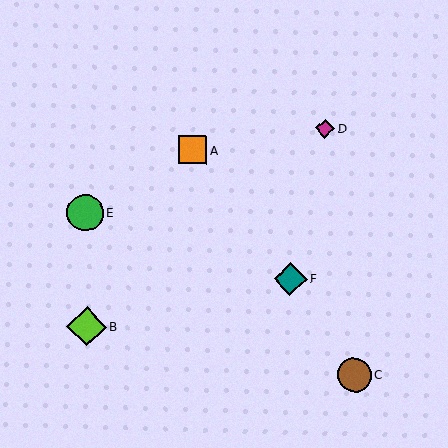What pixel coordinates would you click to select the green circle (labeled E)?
Click at (85, 213) to select the green circle E.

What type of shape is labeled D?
Shape D is a magenta diamond.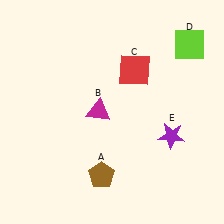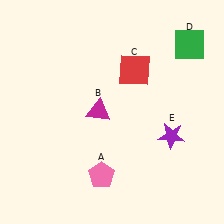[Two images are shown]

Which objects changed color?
A changed from brown to pink. D changed from lime to green.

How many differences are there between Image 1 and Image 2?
There are 2 differences between the two images.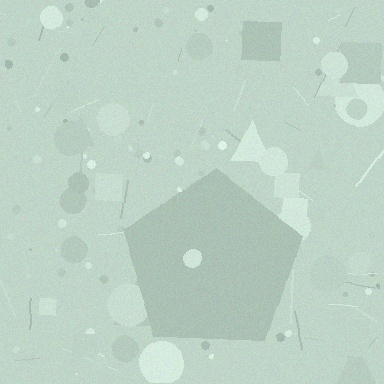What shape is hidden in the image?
A pentagon is hidden in the image.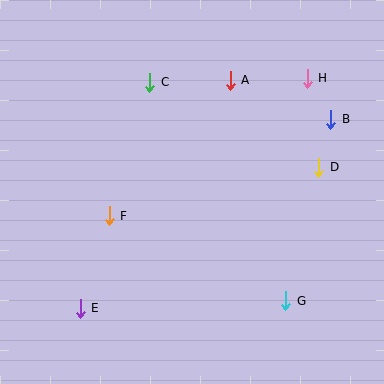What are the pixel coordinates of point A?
Point A is at (230, 80).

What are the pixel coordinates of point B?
Point B is at (331, 119).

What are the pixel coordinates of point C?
Point C is at (150, 82).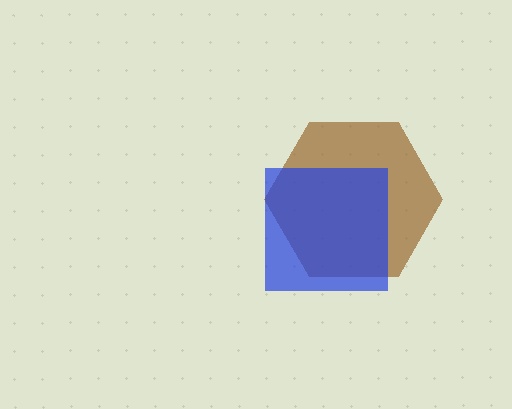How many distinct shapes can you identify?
There are 2 distinct shapes: a brown hexagon, a blue square.